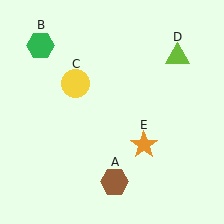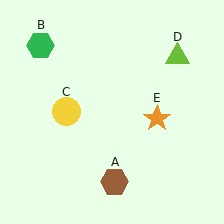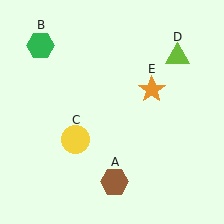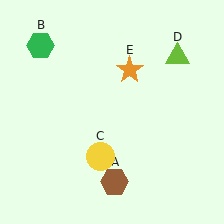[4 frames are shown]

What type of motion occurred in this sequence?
The yellow circle (object C), orange star (object E) rotated counterclockwise around the center of the scene.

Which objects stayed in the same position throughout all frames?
Brown hexagon (object A) and green hexagon (object B) and lime triangle (object D) remained stationary.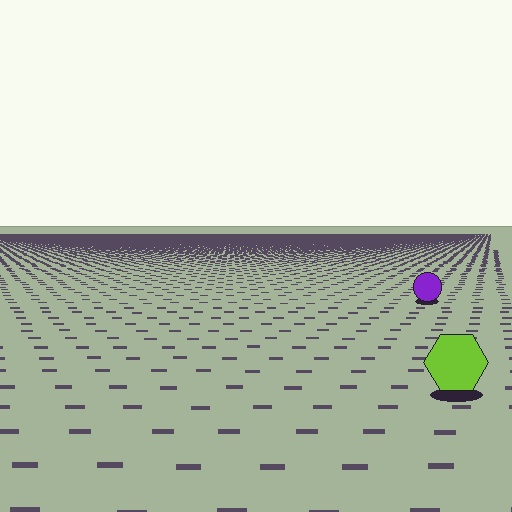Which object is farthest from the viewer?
The purple circle is farthest from the viewer. It appears smaller and the ground texture around it is denser.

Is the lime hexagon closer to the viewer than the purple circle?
Yes. The lime hexagon is closer — you can tell from the texture gradient: the ground texture is coarser near it.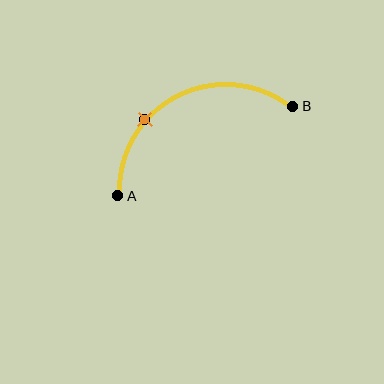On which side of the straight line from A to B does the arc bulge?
The arc bulges above the straight line connecting A and B.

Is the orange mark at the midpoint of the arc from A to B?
No. The orange mark lies on the arc but is closer to endpoint A. The arc midpoint would be at the point on the curve equidistant along the arc from both A and B.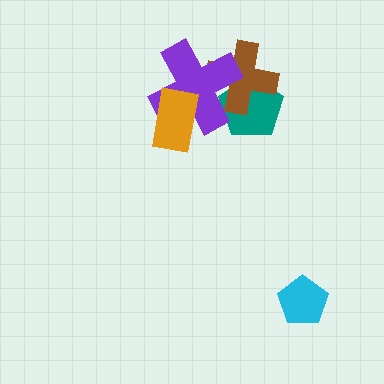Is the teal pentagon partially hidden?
Yes, it is partially covered by another shape.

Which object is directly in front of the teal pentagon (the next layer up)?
The brown cross is directly in front of the teal pentagon.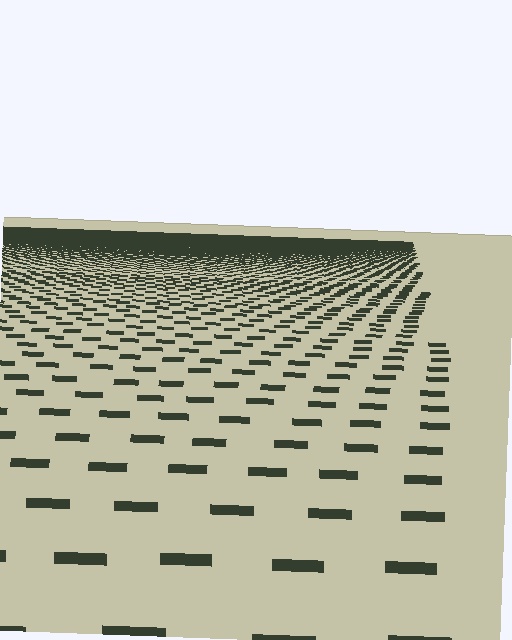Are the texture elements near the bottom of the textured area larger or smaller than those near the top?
Larger. Near the bottom, elements are closer to the viewer and appear at a bigger on-screen size.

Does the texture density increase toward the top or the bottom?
Density increases toward the top.